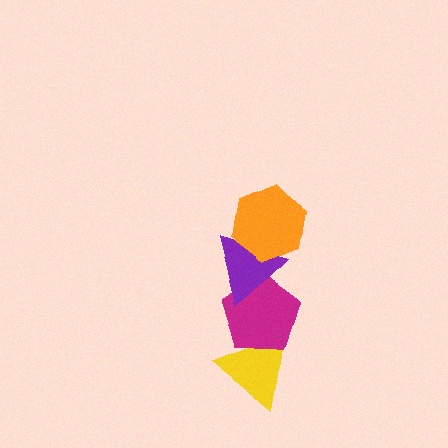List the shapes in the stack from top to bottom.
From top to bottom: the orange hexagon, the purple triangle, the magenta pentagon, the yellow triangle.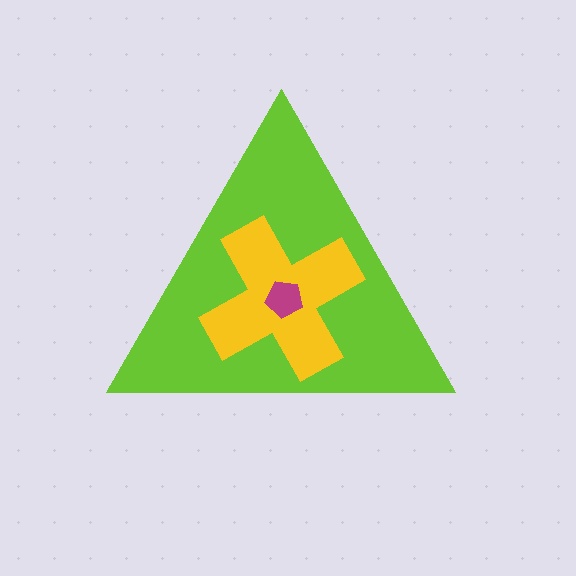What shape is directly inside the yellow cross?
The magenta pentagon.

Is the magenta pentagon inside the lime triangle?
Yes.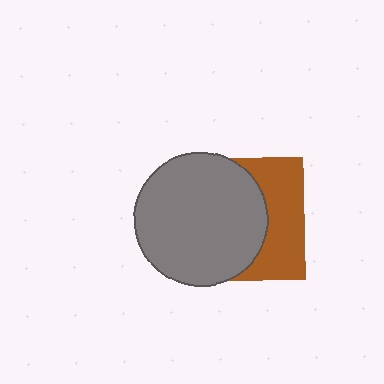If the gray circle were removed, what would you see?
You would see the complete brown square.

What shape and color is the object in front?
The object in front is a gray circle.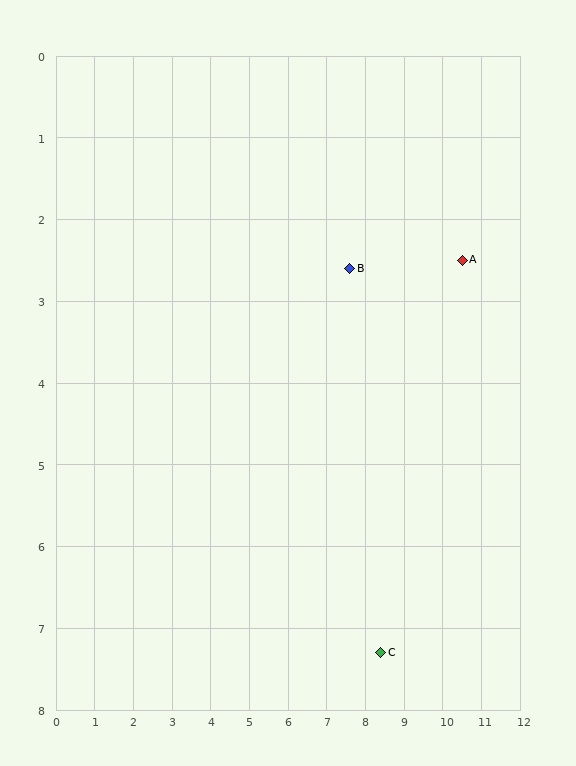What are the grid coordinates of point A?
Point A is at approximately (10.5, 2.5).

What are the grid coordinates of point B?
Point B is at approximately (7.6, 2.6).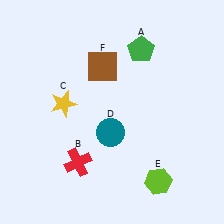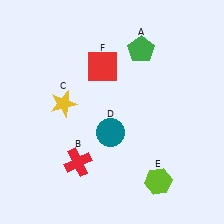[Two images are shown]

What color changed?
The square (F) changed from brown in Image 1 to red in Image 2.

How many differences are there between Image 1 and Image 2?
There is 1 difference between the two images.